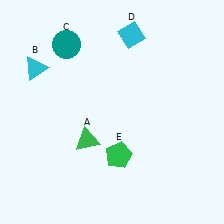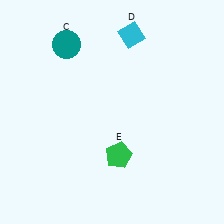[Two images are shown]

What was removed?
The green triangle (A), the cyan triangle (B) were removed in Image 2.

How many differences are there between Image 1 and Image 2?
There are 2 differences between the two images.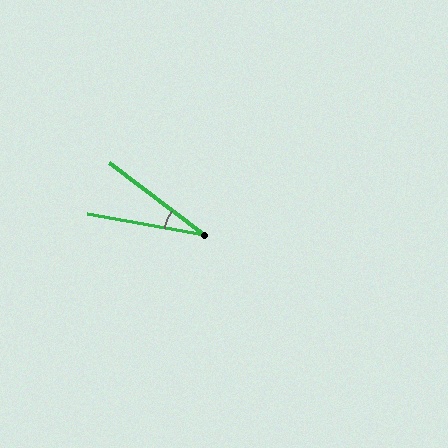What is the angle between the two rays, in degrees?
Approximately 27 degrees.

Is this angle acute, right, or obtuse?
It is acute.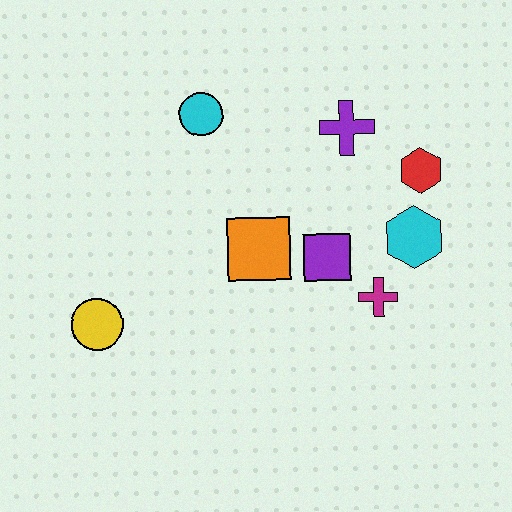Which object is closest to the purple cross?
The red hexagon is closest to the purple cross.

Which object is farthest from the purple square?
The yellow circle is farthest from the purple square.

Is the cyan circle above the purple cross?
Yes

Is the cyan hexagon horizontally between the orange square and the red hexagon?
Yes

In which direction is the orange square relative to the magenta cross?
The orange square is to the left of the magenta cross.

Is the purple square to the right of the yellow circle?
Yes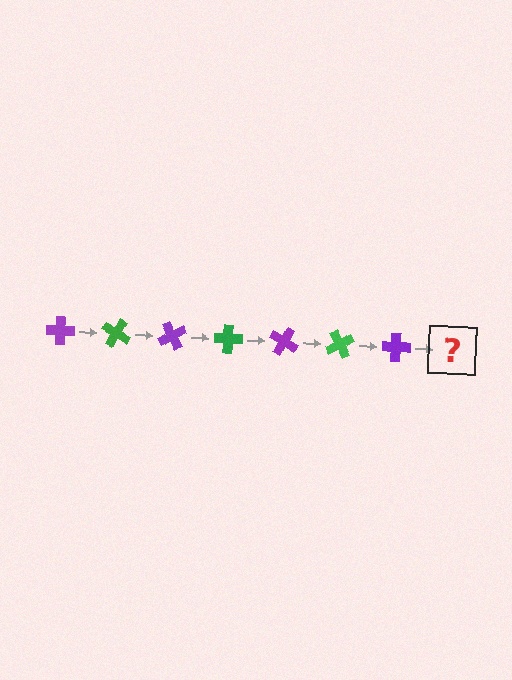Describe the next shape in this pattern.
It should be a green cross, rotated 210 degrees from the start.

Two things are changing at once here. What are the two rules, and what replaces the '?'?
The two rules are that it rotates 30 degrees each step and the color cycles through purple and green. The '?' should be a green cross, rotated 210 degrees from the start.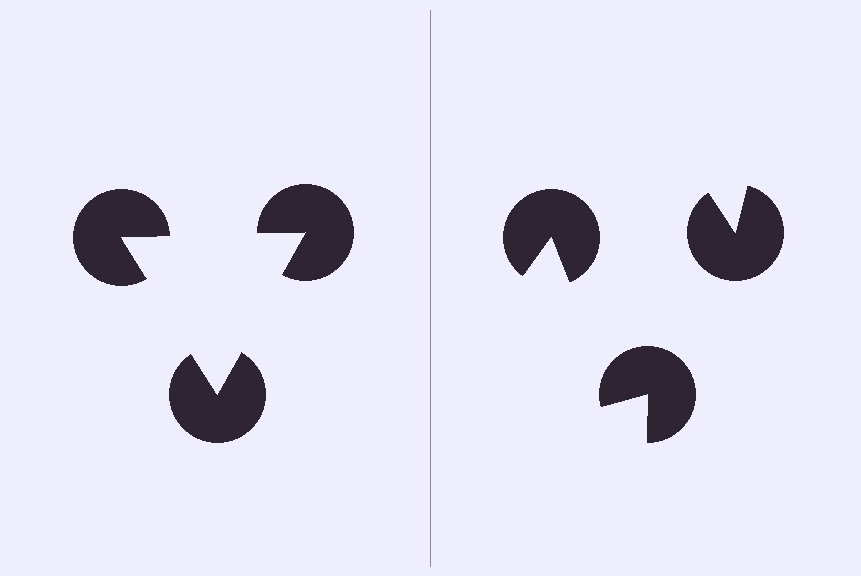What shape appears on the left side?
An illusory triangle.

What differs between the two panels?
The pac-man discs are positioned identically on both sides; only the wedge orientations differ. On the left they align to a triangle; on the right they are misaligned.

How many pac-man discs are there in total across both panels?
6 — 3 on each side.